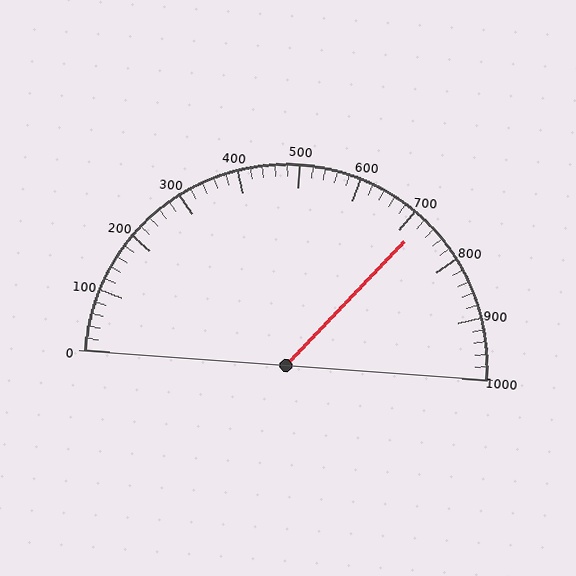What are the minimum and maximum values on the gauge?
The gauge ranges from 0 to 1000.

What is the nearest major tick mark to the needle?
The nearest major tick mark is 700.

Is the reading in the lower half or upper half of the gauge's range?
The reading is in the upper half of the range (0 to 1000).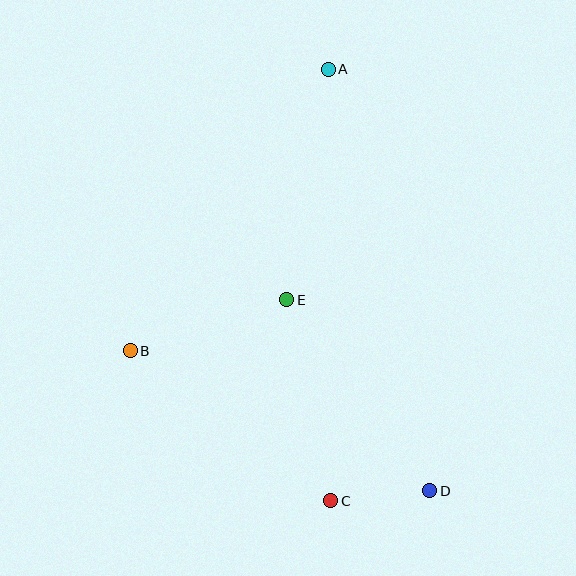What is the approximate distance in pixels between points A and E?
The distance between A and E is approximately 234 pixels.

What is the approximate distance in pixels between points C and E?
The distance between C and E is approximately 206 pixels.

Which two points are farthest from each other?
Points A and D are farthest from each other.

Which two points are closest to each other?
Points C and D are closest to each other.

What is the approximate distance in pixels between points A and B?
The distance between A and B is approximately 344 pixels.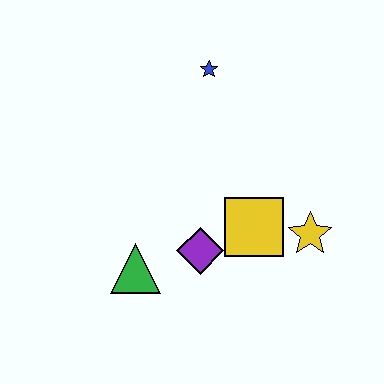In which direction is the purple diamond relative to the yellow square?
The purple diamond is to the left of the yellow square.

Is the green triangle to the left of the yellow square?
Yes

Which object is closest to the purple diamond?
The yellow square is closest to the purple diamond.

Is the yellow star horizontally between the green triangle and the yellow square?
No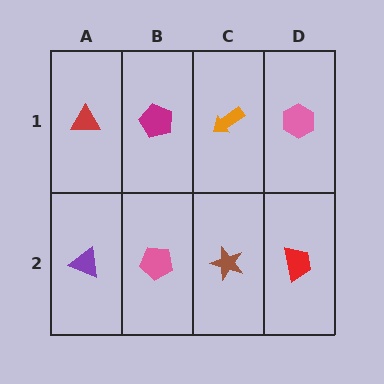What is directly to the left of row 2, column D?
A brown star.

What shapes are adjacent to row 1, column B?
A pink pentagon (row 2, column B), a red triangle (row 1, column A), an orange arrow (row 1, column C).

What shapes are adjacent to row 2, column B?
A magenta pentagon (row 1, column B), a purple triangle (row 2, column A), a brown star (row 2, column C).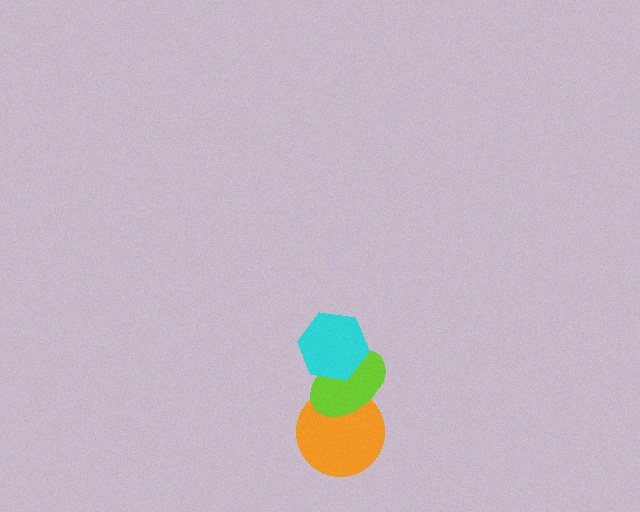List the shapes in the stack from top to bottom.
From top to bottom: the cyan hexagon, the lime ellipse, the orange circle.